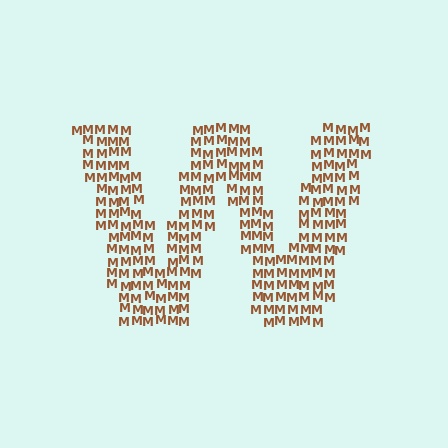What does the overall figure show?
The overall figure shows the letter W.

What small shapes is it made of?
It is made of small letter M's.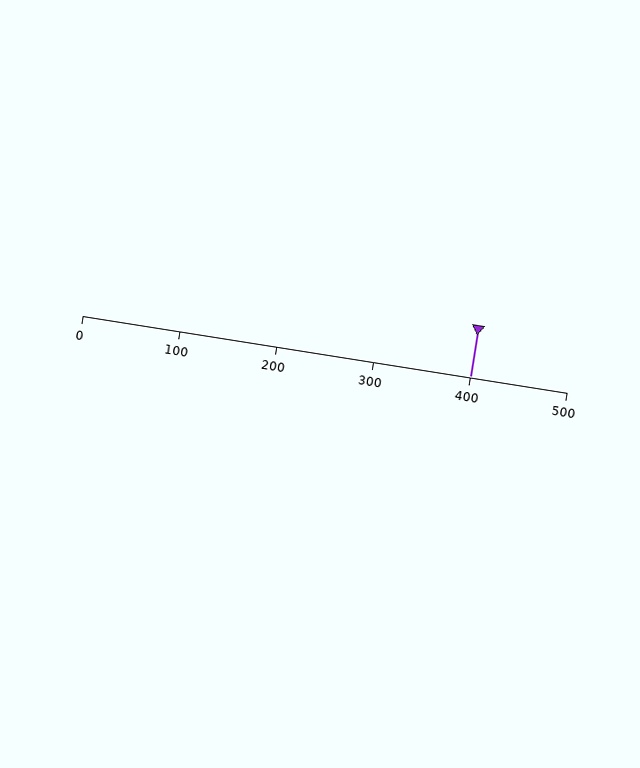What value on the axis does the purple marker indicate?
The marker indicates approximately 400.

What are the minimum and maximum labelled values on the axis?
The axis runs from 0 to 500.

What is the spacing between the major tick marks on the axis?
The major ticks are spaced 100 apart.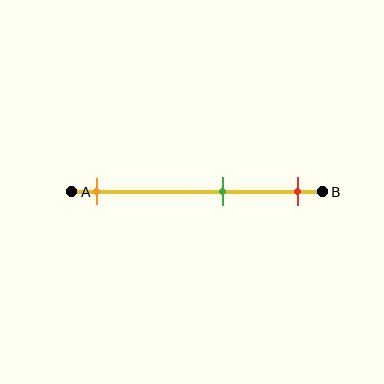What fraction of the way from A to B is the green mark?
The green mark is approximately 60% (0.6) of the way from A to B.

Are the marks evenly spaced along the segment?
No, the marks are not evenly spaced.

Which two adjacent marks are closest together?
The green and red marks are the closest adjacent pair.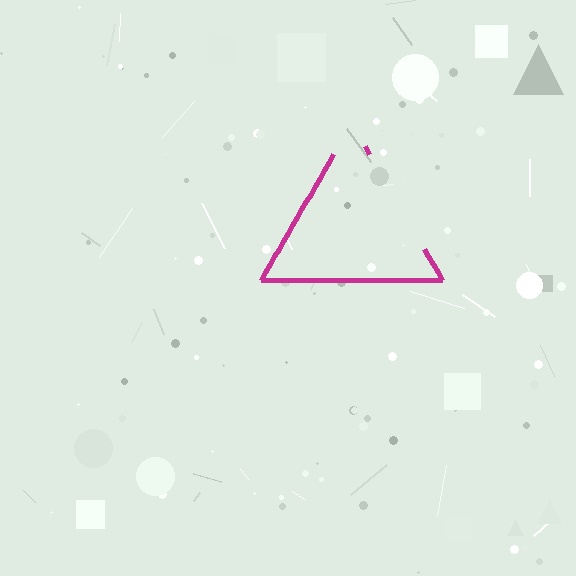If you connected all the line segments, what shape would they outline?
They would outline a triangle.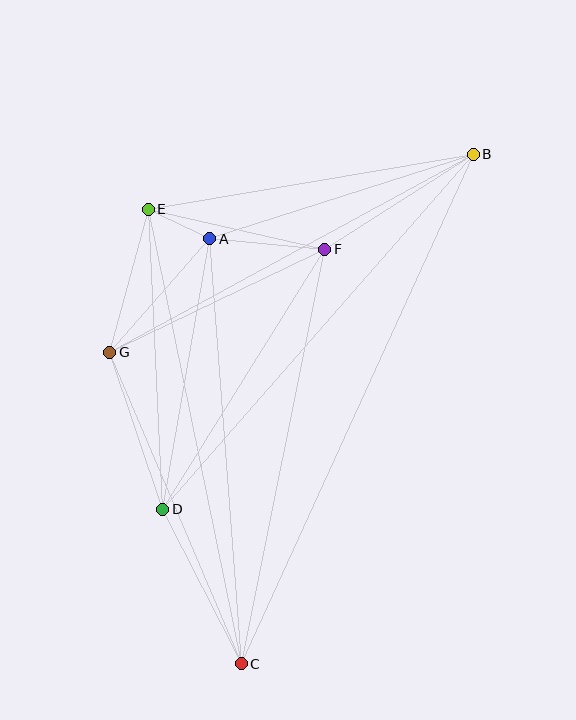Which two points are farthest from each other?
Points B and C are farthest from each other.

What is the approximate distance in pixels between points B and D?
The distance between B and D is approximately 472 pixels.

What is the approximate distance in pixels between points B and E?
The distance between B and E is approximately 330 pixels.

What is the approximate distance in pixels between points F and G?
The distance between F and G is approximately 238 pixels.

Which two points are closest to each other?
Points A and E are closest to each other.